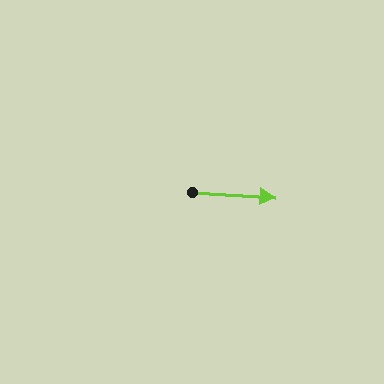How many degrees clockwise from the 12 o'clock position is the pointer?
Approximately 93 degrees.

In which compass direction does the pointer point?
East.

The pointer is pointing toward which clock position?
Roughly 3 o'clock.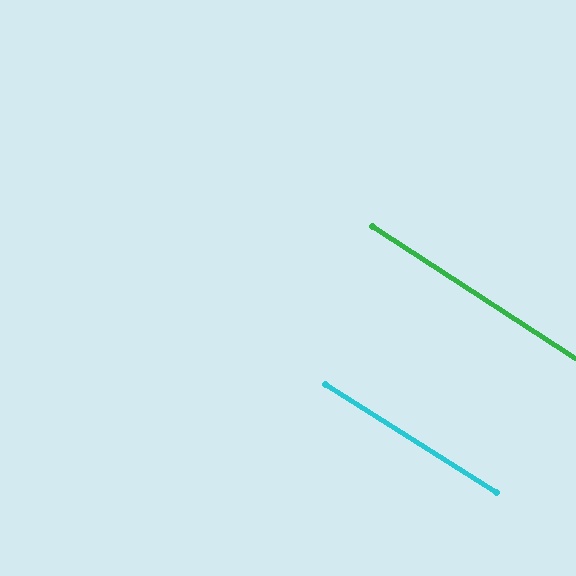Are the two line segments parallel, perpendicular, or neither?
Parallel — their directions differ by only 0.8°.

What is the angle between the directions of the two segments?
Approximately 1 degree.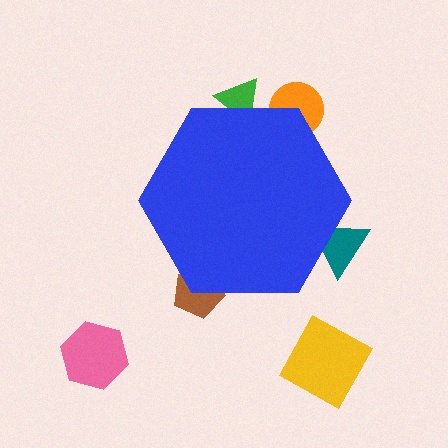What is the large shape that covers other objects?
A blue hexagon.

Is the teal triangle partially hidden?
Yes, the teal triangle is partially hidden behind the blue hexagon.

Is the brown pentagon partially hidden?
Yes, the brown pentagon is partially hidden behind the blue hexagon.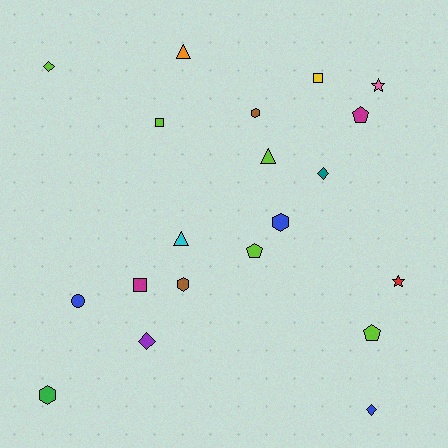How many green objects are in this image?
There is 1 green object.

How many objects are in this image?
There are 20 objects.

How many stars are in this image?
There are 2 stars.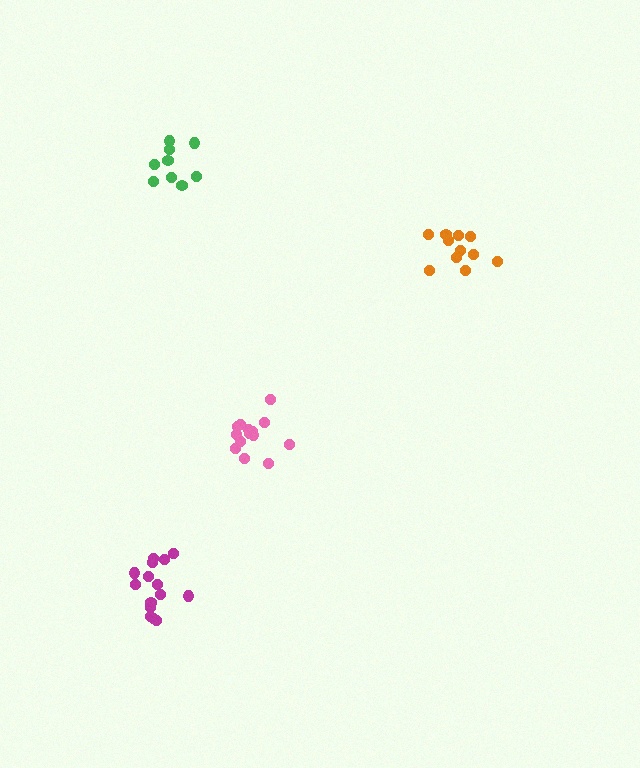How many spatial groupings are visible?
There are 4 spatial groupings.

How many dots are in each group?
Group 1: 15 dots, Group 2: 11 dots, Group 3: 14 dots, Group 4: 9 dots (49 total).